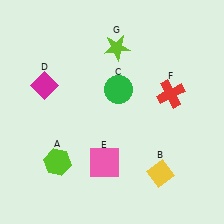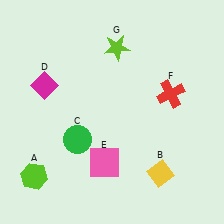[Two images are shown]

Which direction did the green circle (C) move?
The green circle (C) moved down.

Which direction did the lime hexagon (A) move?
The lime hexagon (A) moved left.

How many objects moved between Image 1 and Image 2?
2 objects moved between the two images.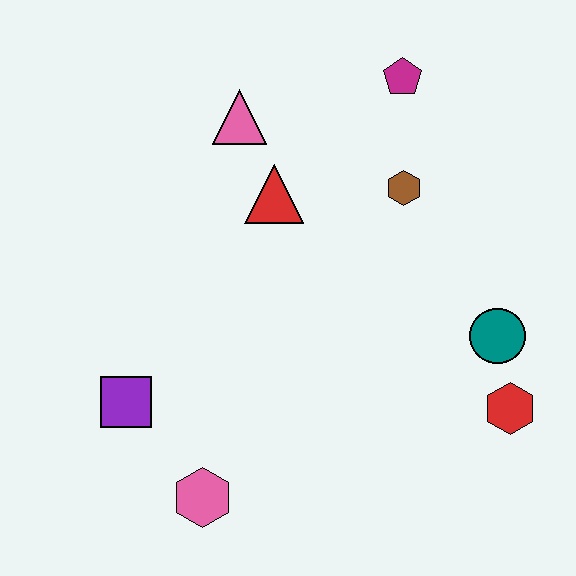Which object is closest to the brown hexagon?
The magenta pentagon is closest to the brown hexagon.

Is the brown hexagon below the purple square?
No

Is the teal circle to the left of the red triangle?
No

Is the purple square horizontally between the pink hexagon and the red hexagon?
No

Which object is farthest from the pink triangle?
The red hexagon is farthest from the pink triangle.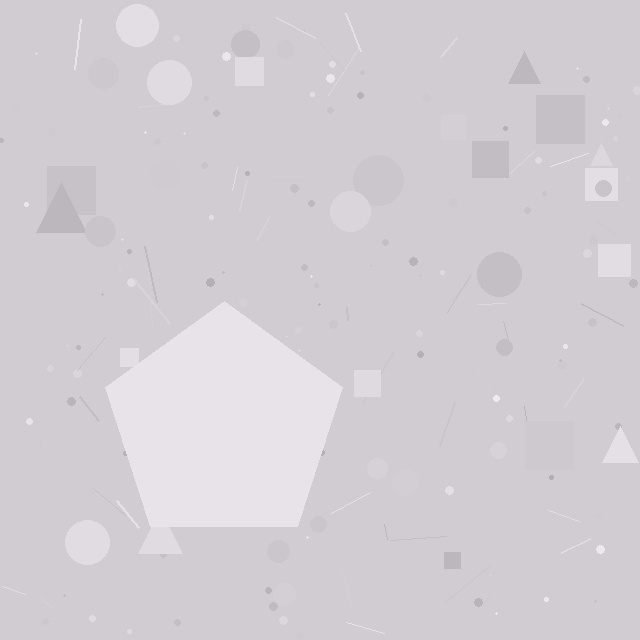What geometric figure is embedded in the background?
A pentagon is embedded in the background.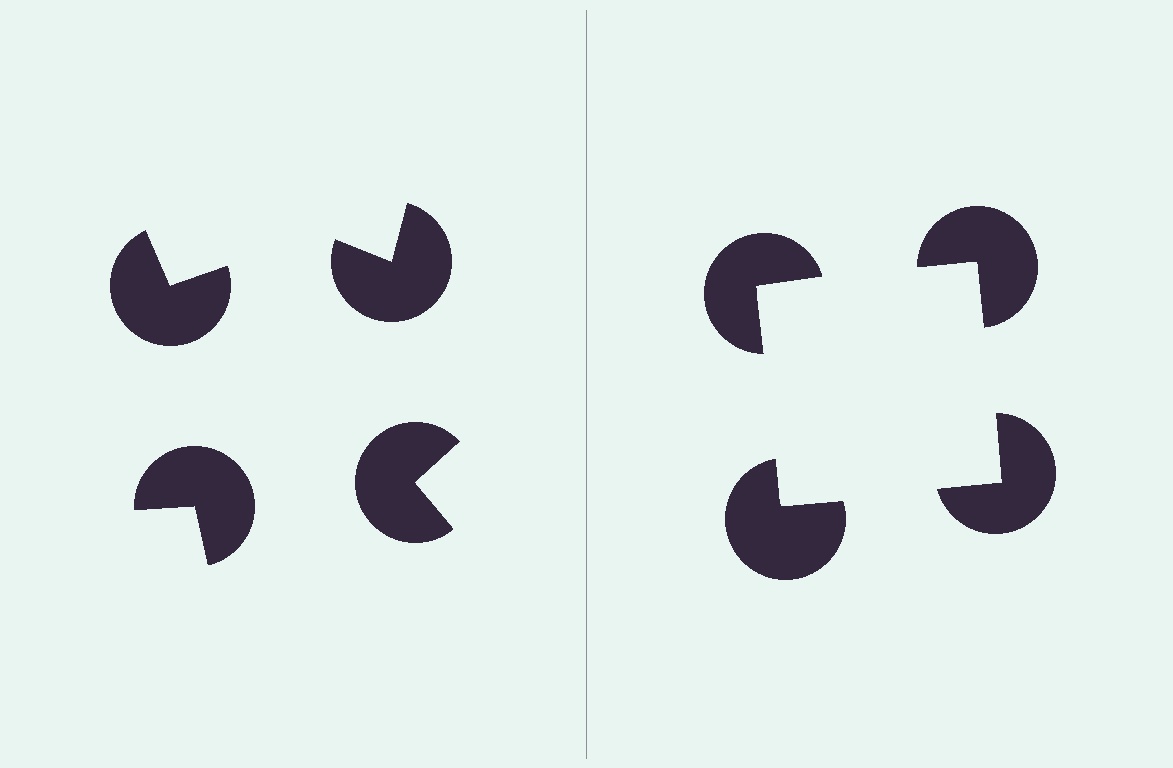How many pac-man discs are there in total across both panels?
8 — 4 on each side.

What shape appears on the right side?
An illusory square.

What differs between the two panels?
The pac-man discs are positioned identically on both sides; only the wedge orientations differ. On the right they align to a square; on the left they are misaligned.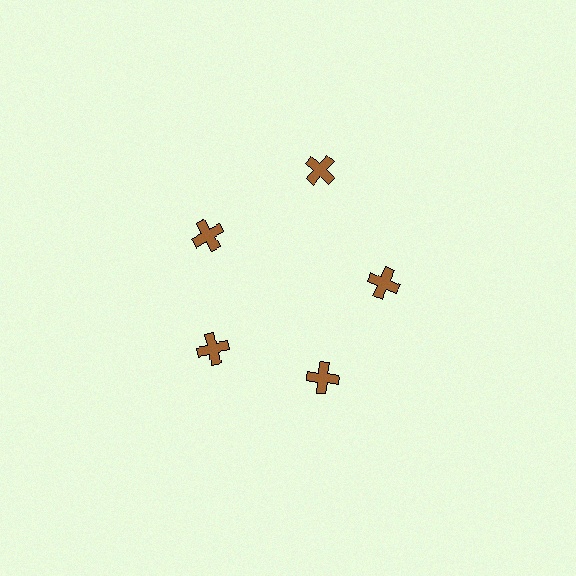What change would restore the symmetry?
The symmetry would be restored by moving it inward, back onto the ring so that all 5 crosses sit at equal angles and equal distance from the center.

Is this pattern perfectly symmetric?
No. The 5 brown crosses are arranged in a ring, but one element near the 1 o'clock position is pushed outward from the center, breaking the 5-fold rotational symmetry.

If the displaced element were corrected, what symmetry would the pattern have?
It would have 5-fold rotational symmetry — the pattern would map onto itself every 72 degrees.